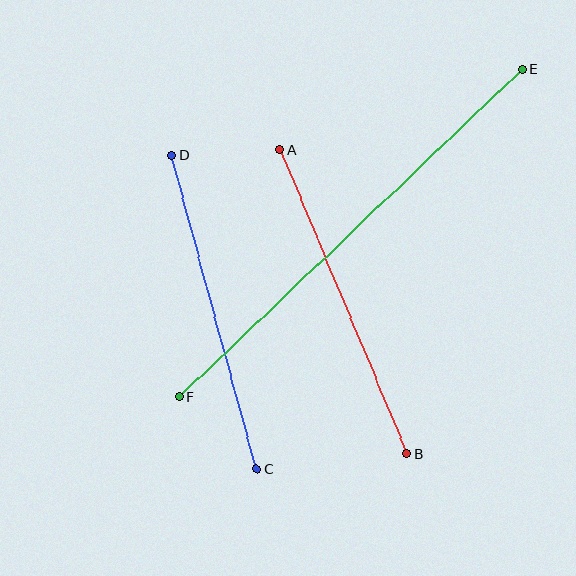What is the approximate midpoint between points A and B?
The midpoint is at approximately (343, 302) pixels.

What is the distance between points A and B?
The distance is approximately 329 pixels.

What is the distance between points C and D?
The distance is approximately 325 pixels.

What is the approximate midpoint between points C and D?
The midpoint is at approximately (214, 312) pixels.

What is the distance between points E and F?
The distance is approximately 474 pixels.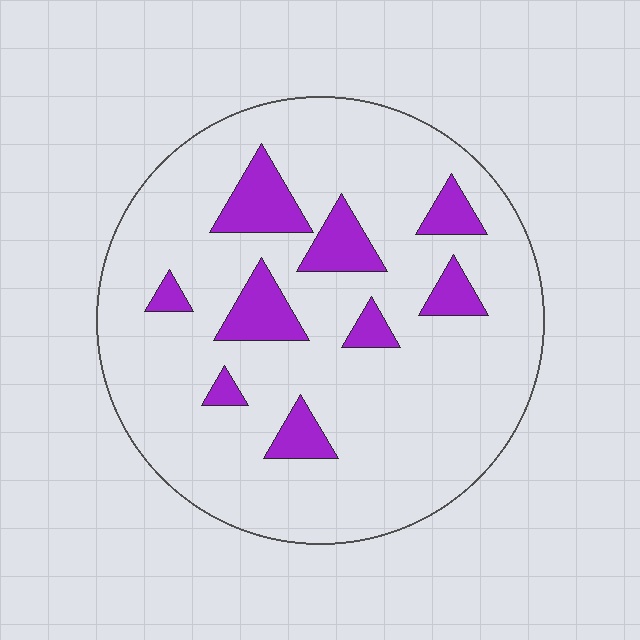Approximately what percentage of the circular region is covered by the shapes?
Approximately 15%.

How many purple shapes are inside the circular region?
9.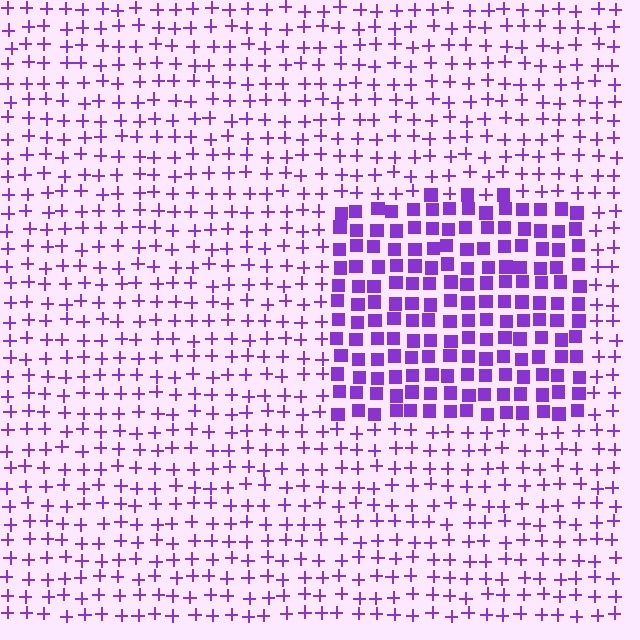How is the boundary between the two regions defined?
The boundary is defined by a change in element shape: squares inside vs. plus signs outside. All elements share the same color and spacing.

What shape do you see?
I see a rectangle.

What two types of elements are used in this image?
The image uses squares inside the rectangle region and plus signs outside it.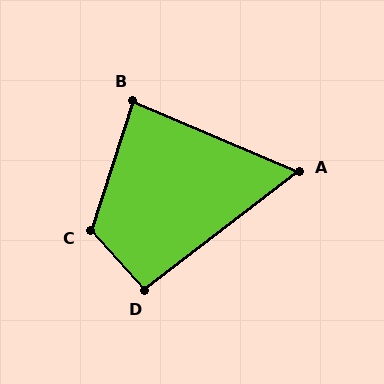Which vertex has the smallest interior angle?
A, at approximately 61 degrees.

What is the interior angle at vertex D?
Approximately 95 degrees (obtuse).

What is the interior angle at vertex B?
Approximately 85 degrees (acute).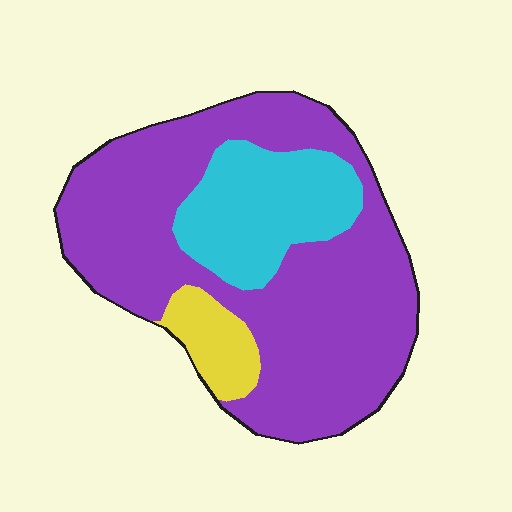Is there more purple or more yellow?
Purple.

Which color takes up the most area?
Purple, at roughly 70%.